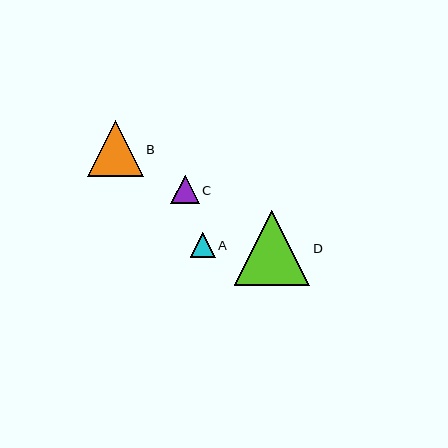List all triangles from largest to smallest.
From largest to smallest: D, B, C, A.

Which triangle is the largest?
Triangle D is the largest with a size of approximately 75 pixels.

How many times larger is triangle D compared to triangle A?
Triangle D is approximately 3.0 times the size of triangle A.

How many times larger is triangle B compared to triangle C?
Triangle B is approximately 2.0 times the size of triangle C.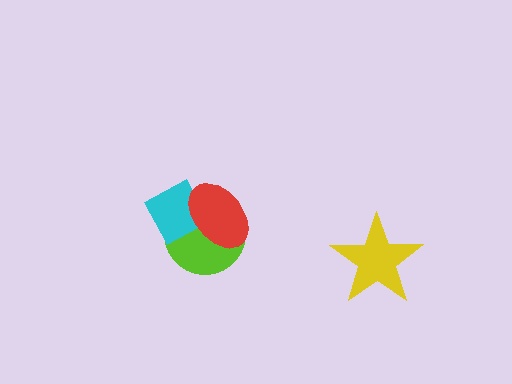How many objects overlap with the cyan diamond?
2 objects overlap with the cyan diamond.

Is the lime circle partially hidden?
Yes, it is partially covered by another shape.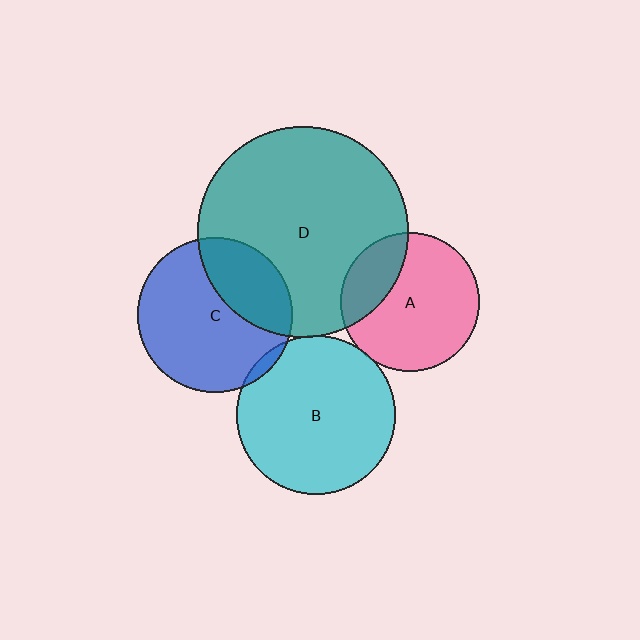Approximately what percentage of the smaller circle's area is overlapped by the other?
Approximately 30%.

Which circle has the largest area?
Circle D (teal).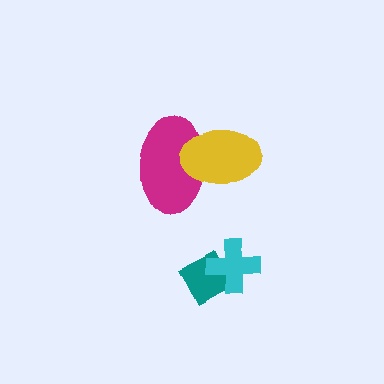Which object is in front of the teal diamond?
The cyan cross is in front of the teal diamond.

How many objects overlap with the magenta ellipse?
1 object overlaps with the magenta ellipse.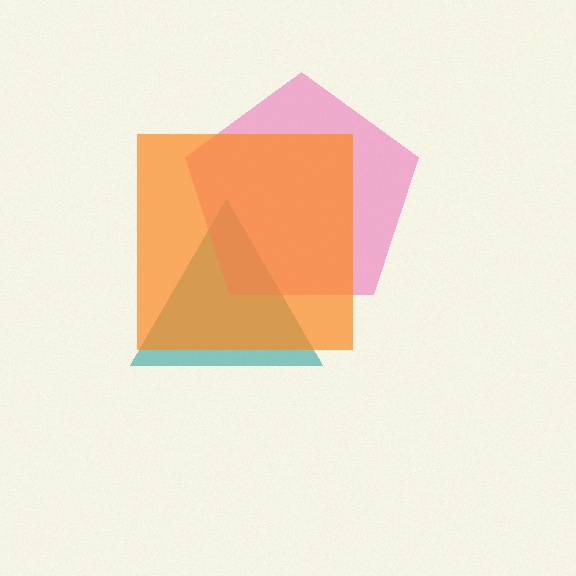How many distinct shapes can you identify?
There are 3 distinct shapes: a teal triangle, a pink pentagon, an orange square.